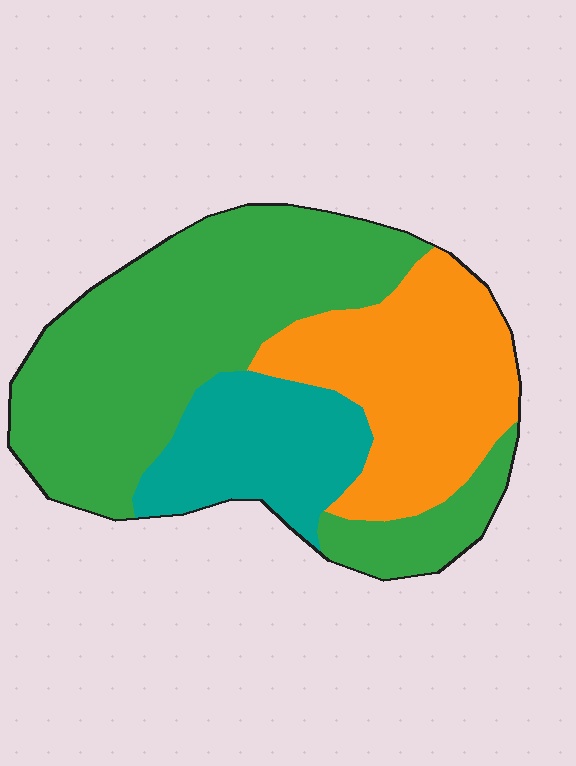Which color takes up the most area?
Green, at roughly 55%.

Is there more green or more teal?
Green.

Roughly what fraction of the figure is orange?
Orange takes up about one quarter (1/4) of the figure.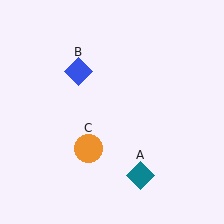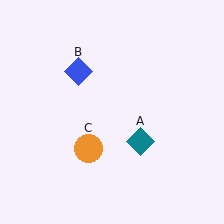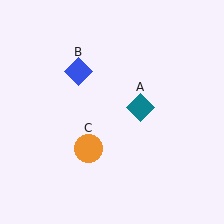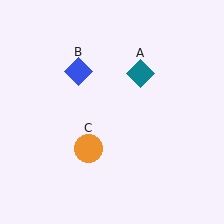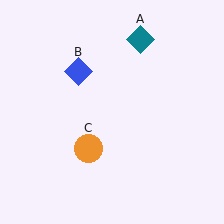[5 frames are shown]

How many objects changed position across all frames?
1 object changed position: teal diamond (object A).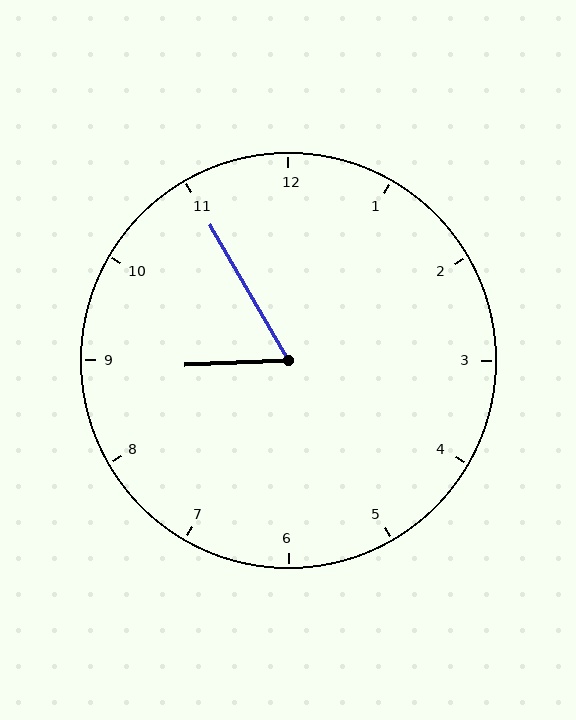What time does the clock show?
8:55.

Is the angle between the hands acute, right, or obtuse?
It is acute.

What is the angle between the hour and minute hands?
Approximately 62 degrees.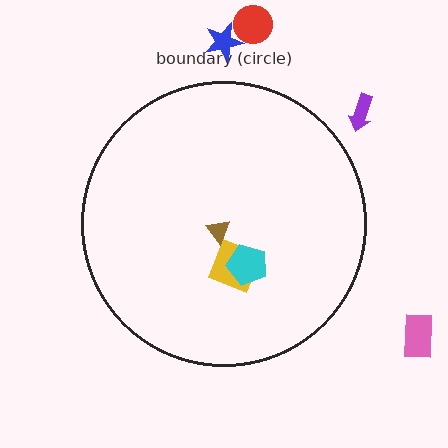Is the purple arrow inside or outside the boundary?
Outside.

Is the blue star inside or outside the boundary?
Outside.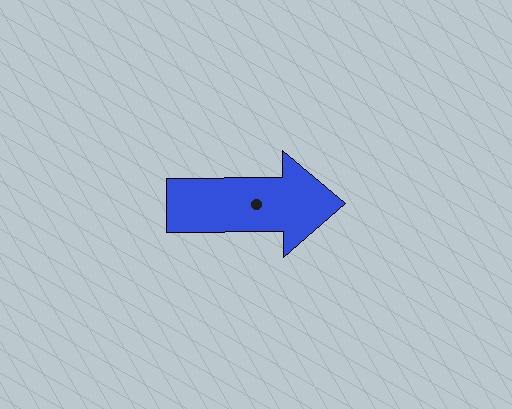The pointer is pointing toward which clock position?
Roughly 3 o'clock.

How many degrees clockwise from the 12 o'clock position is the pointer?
Approximately 89 degrees.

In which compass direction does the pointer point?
East.